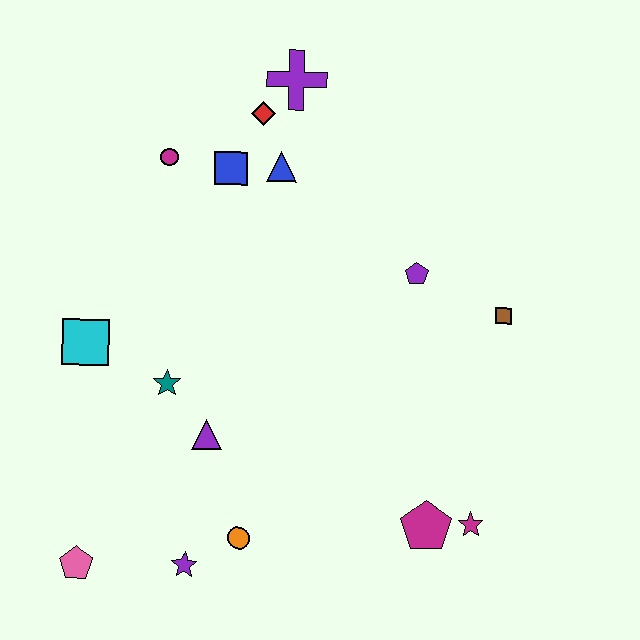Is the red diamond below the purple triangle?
No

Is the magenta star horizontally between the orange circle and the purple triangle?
No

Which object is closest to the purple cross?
The red diamond is closest to the purple cross.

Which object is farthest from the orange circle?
The purple cross is farthest from the orange circle.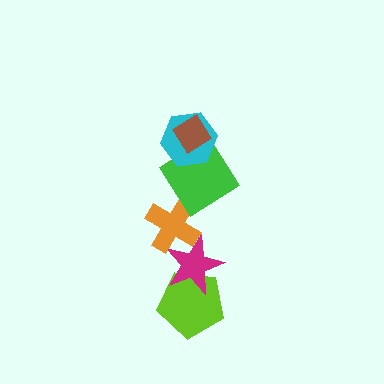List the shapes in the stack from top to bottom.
From top to bottom: the brown diamond, the cyan hexagon, the green diamond, the orange cross, the magenta star, the lime pentagon.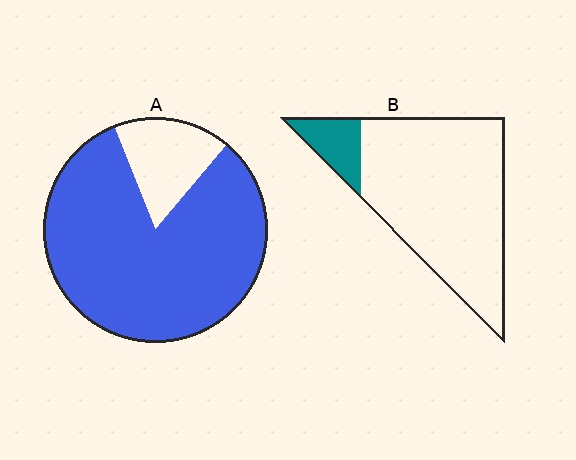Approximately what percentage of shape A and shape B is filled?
A is approximately 85% and B is approximately 15%.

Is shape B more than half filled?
No.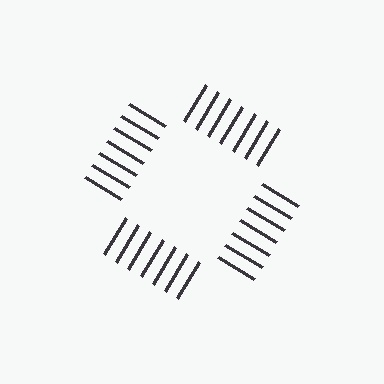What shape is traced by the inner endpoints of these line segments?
An illusory square — the line segments terminate on its edges but no continuous stroke is drawn.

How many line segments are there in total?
28 — 7 along each of the 4 edges.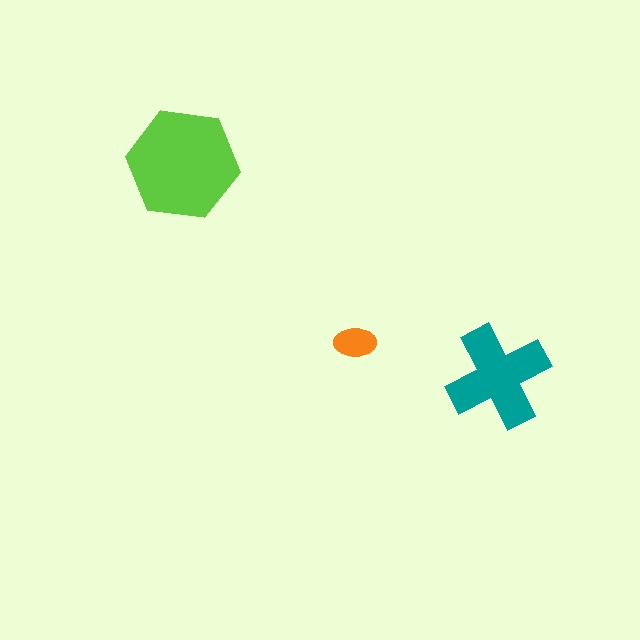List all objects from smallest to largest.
The orange ellipse, the teal cross, the lime hexagon.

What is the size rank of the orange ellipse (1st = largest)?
3rd.